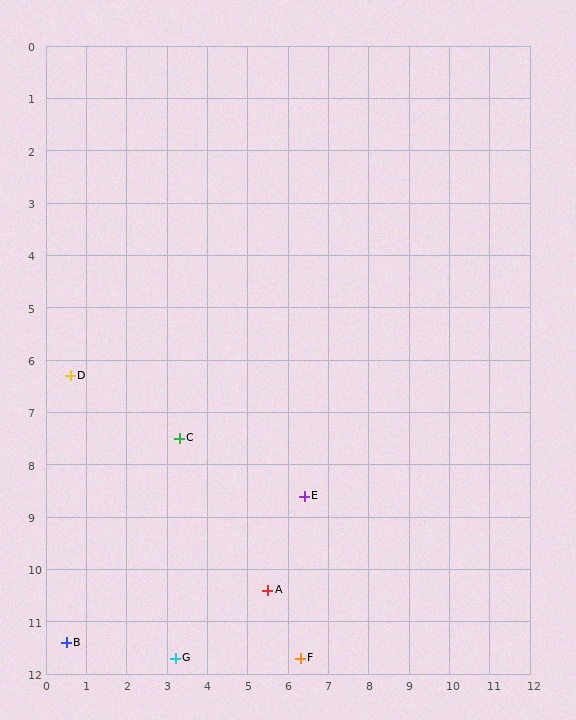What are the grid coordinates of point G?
Point G is at approximately (3.2, 11.7).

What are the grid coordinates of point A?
Point A is at approximately (5.5, 10.4).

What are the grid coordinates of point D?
Point D is at approximately (0.6, 6.3).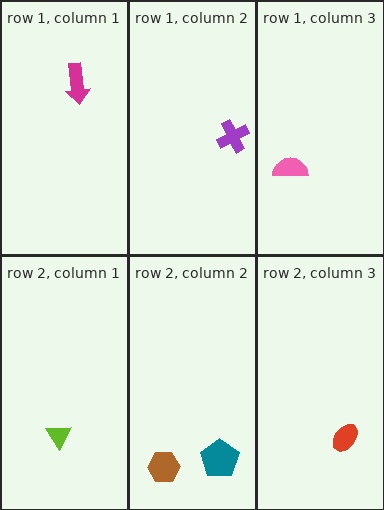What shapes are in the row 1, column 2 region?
The purple cross.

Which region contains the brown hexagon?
The row 2, column 2 region.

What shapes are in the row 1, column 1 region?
The magenta arrow.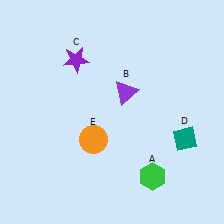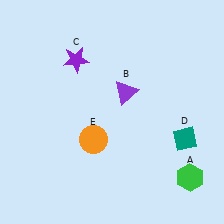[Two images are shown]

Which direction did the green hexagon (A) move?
The green hexagon (A) moved right.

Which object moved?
The green hexagon (A) moved right.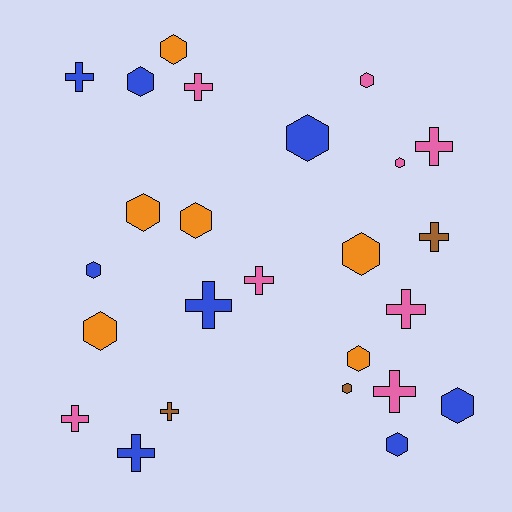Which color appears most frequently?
Blue, with 8 objects.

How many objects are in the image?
There are 25 objects.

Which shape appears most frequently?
Hexagon, with 14 objects.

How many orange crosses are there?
There are no orange crosses.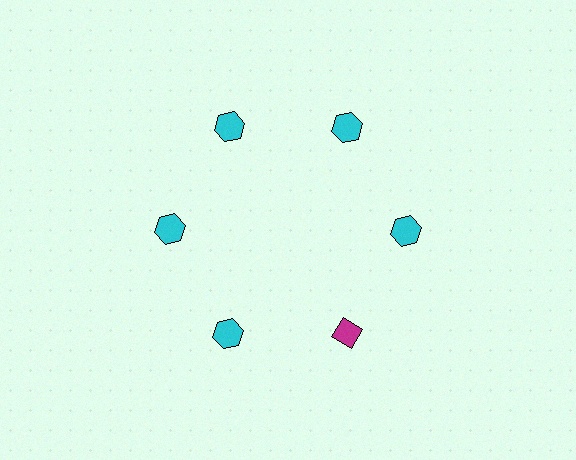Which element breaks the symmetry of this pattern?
The magenta diamond at roughly the 5 o'clock position breaks the symmetry. All other shapes are cyan hexagons.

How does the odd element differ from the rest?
It differs in both color (magenta instead of cyan) and shape (diamond instead of hexagon).